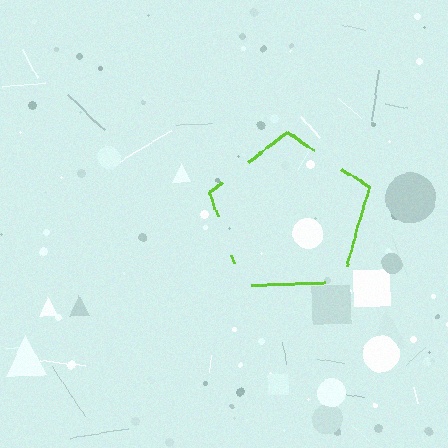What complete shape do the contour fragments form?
The contour fragments form a pentagon.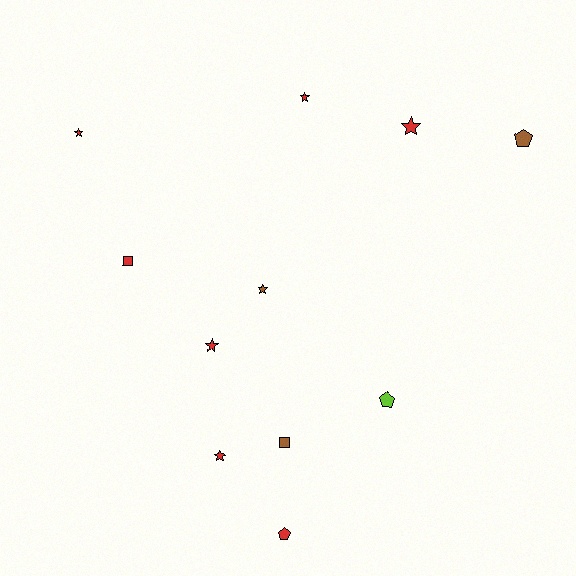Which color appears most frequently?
Red, with 7 objects.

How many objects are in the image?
There are 11 objects.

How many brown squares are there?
There is 1 brown square.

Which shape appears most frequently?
Star, with 6 objects.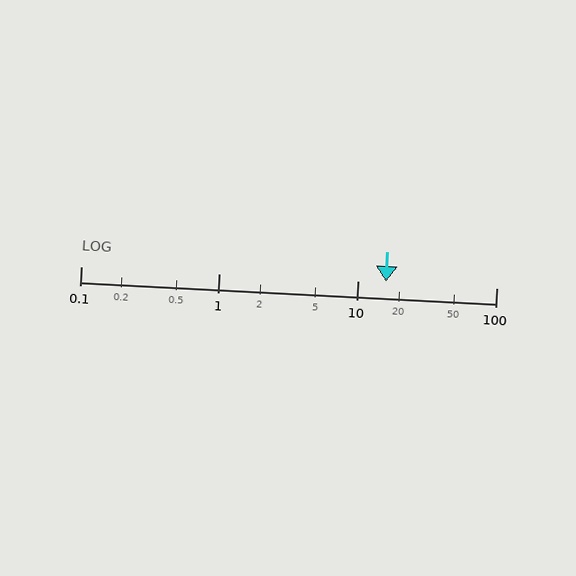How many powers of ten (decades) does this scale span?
The scale spans 3 decades, from 0.1 to 100.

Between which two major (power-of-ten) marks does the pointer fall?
The pointer is between 10 and 100.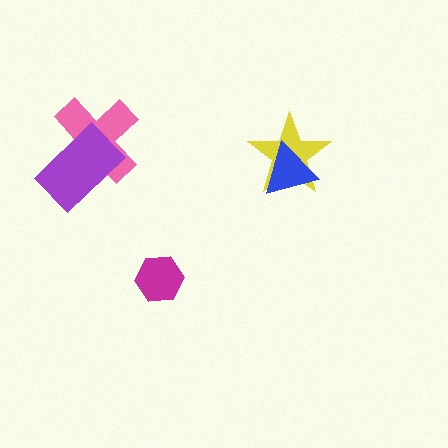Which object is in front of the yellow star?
The blue triangle is in front of the yellow star.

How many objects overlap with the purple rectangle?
1 object overlaps with the purple rectangle.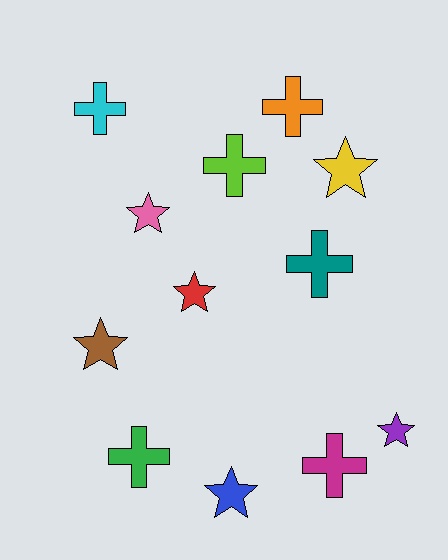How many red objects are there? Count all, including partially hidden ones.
There is 1 red object.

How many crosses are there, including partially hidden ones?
There are 6 crosses.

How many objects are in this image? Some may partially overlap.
There are 12 objects.